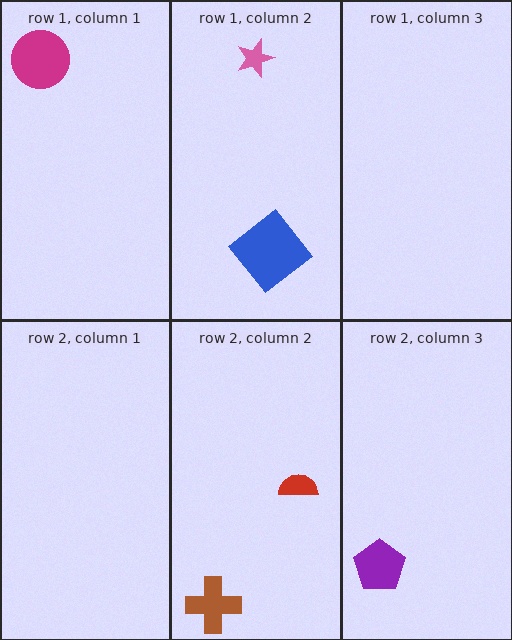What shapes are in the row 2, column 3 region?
The purple pentagon.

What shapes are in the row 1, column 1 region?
The magenta circle.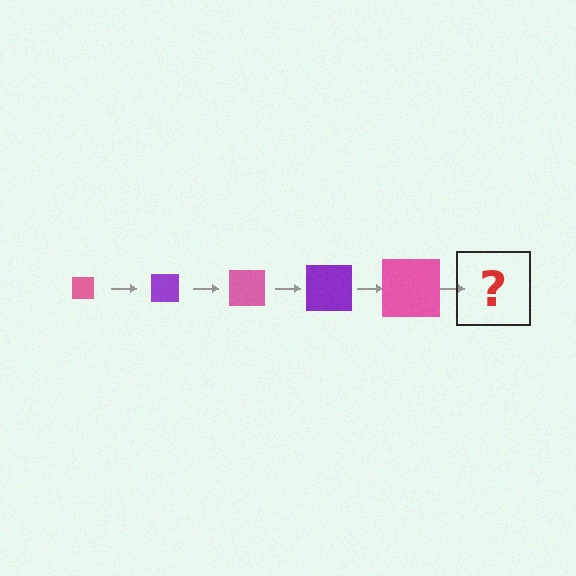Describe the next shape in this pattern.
It should be a purple square, larger than the previous one.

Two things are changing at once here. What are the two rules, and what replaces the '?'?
The two rules are that the square grows larger each step and the color cycles through pink and purple. The '?' should be a purple square, larger than the previous one.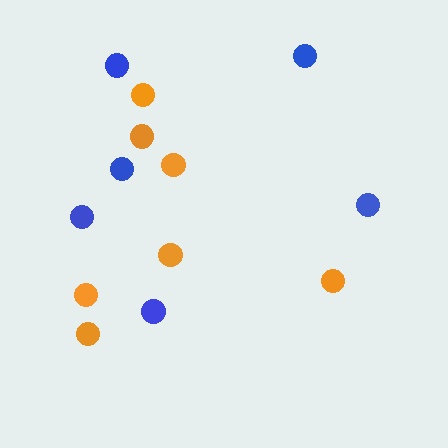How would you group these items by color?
There are 2 groups: one group of orange circles (7) and one group of blue circles (6).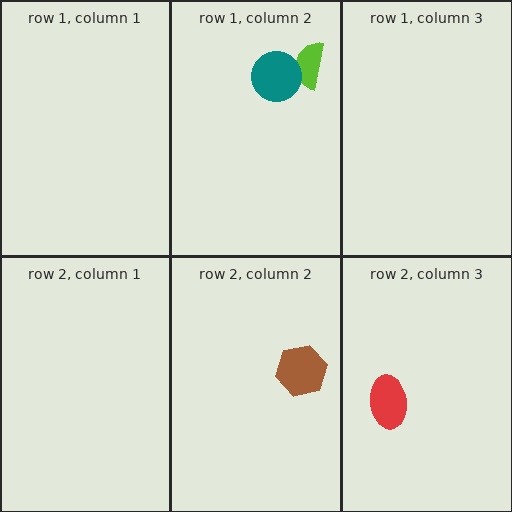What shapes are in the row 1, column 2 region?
The lime semicircle, the teal circle.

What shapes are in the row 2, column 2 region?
The brown hexagon.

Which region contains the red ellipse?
The row 2, column 3 region.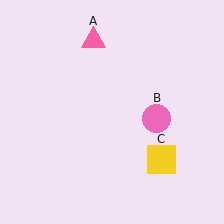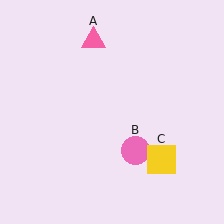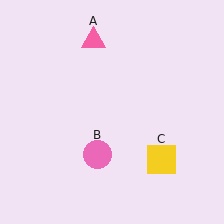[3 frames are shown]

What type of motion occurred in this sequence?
The pink circle (object B) rotated clockwise around the center of the scene.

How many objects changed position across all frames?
1 object changed position: pink circle (object B).